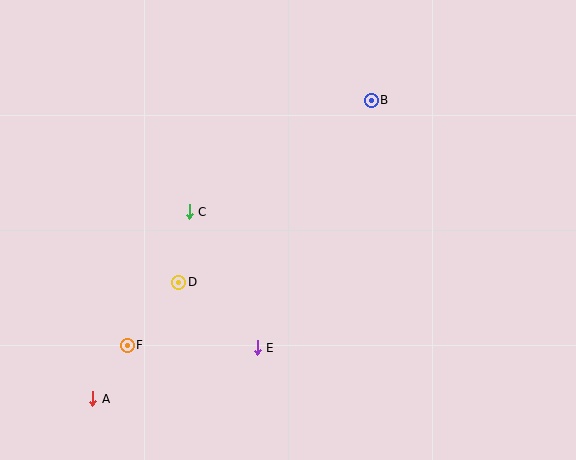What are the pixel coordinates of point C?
Point C is at (189, 212).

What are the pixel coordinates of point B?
Point B is at (371, 100).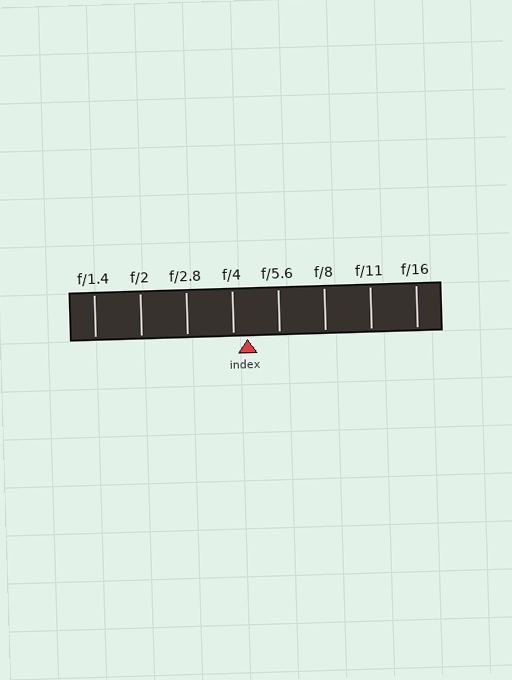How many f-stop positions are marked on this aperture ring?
There are 8 f-stop positions marked.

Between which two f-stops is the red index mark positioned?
The index mark is between f/4 and f/5.6.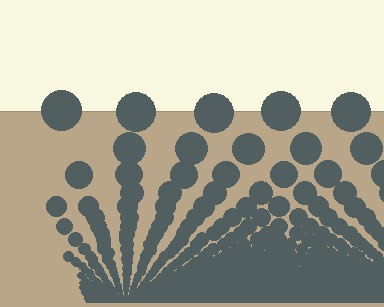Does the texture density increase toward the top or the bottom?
Density increases toward the bottom.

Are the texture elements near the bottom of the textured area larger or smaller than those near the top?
Smaller. The gradient is inverted — elements near the bottom are smaller and denser.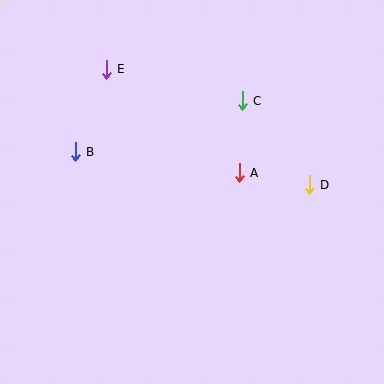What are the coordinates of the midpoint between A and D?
The midpoint between A and D is at (274, 179).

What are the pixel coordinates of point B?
Point B is at (75, 152).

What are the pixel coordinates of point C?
Point C is at (242, 101).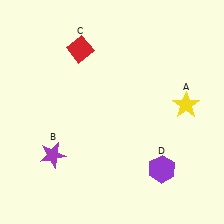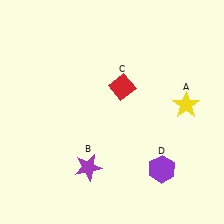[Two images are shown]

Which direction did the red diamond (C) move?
The red diamond (C) moved right.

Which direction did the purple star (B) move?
The purple star (B) moved right.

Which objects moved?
The objects that moved are: the purple star (B), the red diamond (C).